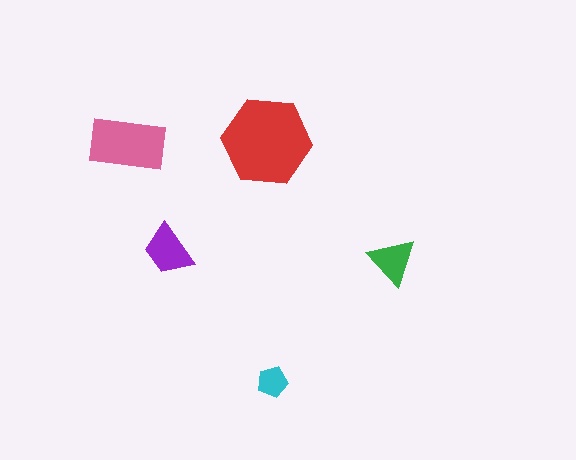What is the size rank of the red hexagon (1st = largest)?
1st.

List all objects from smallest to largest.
The cyan pentagon, the green triangle, the purple trapezoid, the pink rectangle, the red hexagon.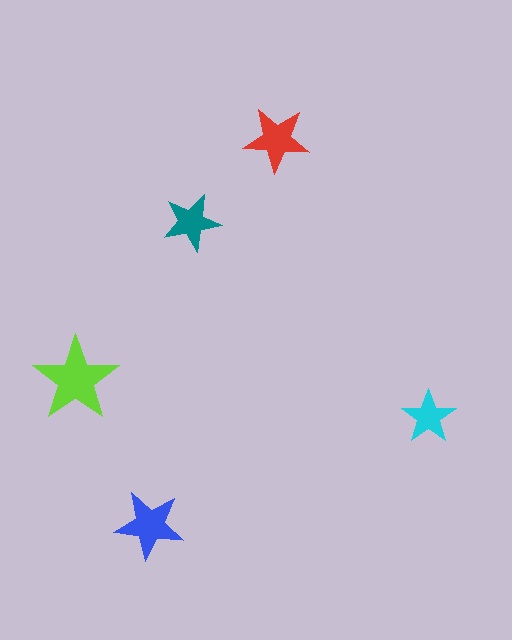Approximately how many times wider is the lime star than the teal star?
About 1.5 times wider.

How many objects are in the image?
There are 5 objects in the image.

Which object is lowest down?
The blue star is bottommost.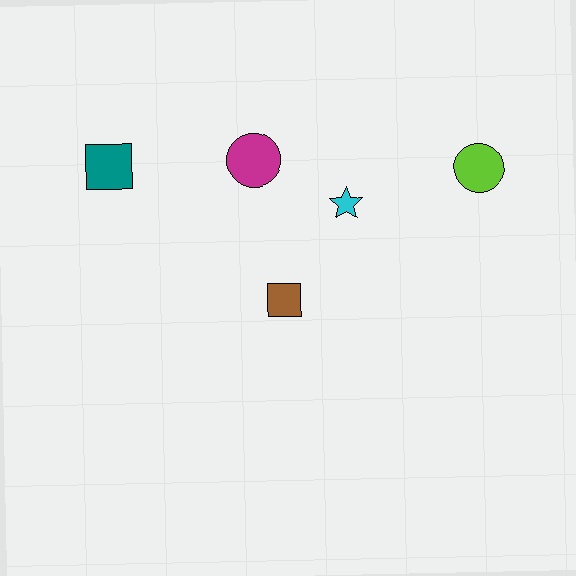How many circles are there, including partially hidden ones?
There are 2 circles.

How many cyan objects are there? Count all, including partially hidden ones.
There is 1 cyan object.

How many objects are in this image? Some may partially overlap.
There are 5 objects.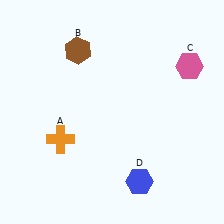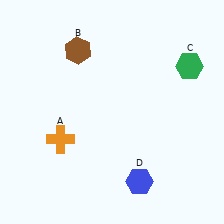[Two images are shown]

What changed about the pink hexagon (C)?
In Image 1, C is pink. In Image 2, it changed to green.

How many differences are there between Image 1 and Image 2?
There is 1 difference between the two images.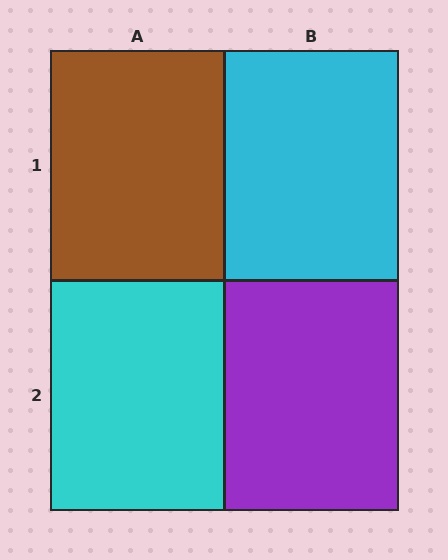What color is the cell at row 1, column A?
Brown.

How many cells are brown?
1 cell is brown.